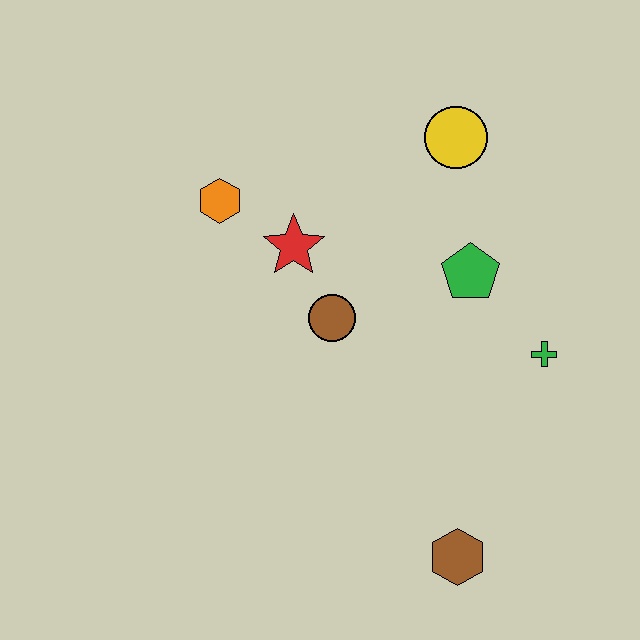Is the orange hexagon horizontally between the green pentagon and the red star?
No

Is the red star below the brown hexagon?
No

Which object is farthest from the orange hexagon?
The brown hexagon is farthest from the orange hexagon.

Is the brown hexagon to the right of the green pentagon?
No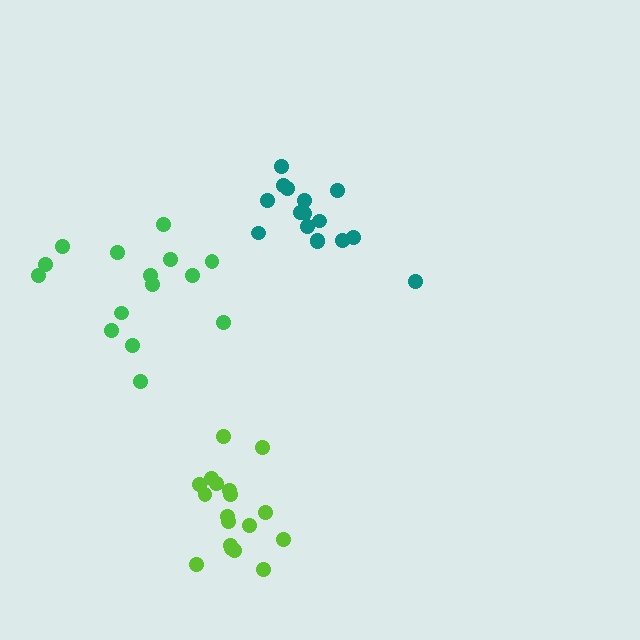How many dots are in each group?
Group 1: 16 dots, Group 2: 18 dots, Group 3: 15 dots (49 total).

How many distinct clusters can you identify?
There are 3 distinct clusters.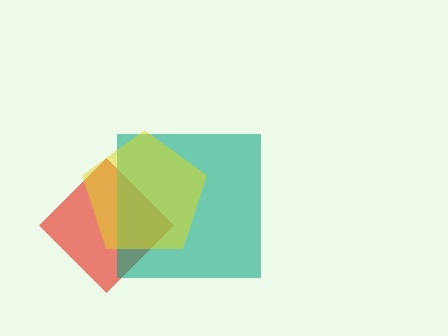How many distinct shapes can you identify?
There are 3 distinct shapes: a red diamond, a teal square, a yellow pentagon.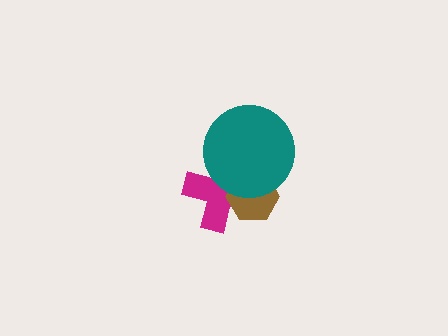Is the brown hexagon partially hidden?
Yes, it is partially covered by another shape.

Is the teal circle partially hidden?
No, no other shape covers it.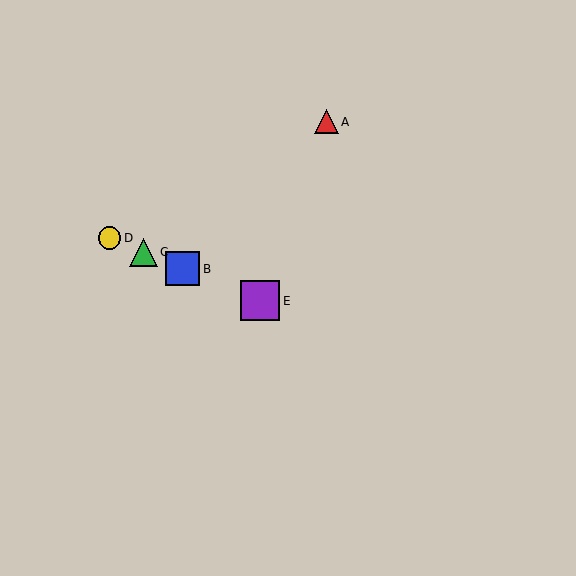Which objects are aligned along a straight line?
Objects B, C, D, E are aligned along a straight line.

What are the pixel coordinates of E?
Object E is at (260, 301).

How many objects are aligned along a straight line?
4 objects (B, C, D, E) are aligned along a straight line.